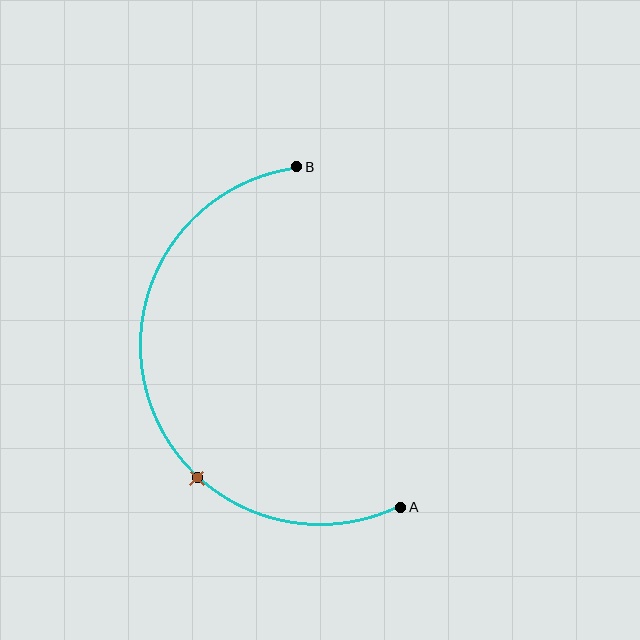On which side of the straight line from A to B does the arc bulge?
The arc bulges to the left of the straight line connecting A and B.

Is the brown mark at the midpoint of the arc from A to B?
No. The brown mark lies on the arc but is closer to endpoint A. The arc midpoint would be at the point on the curve equidistant along the arc from both A and B.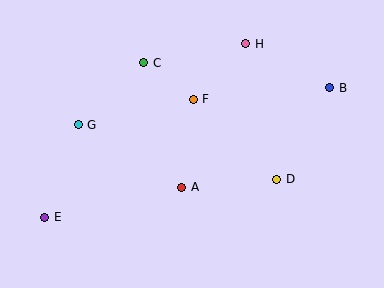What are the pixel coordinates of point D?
Point D is at (277, 179).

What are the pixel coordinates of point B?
Point B is at (330, 88).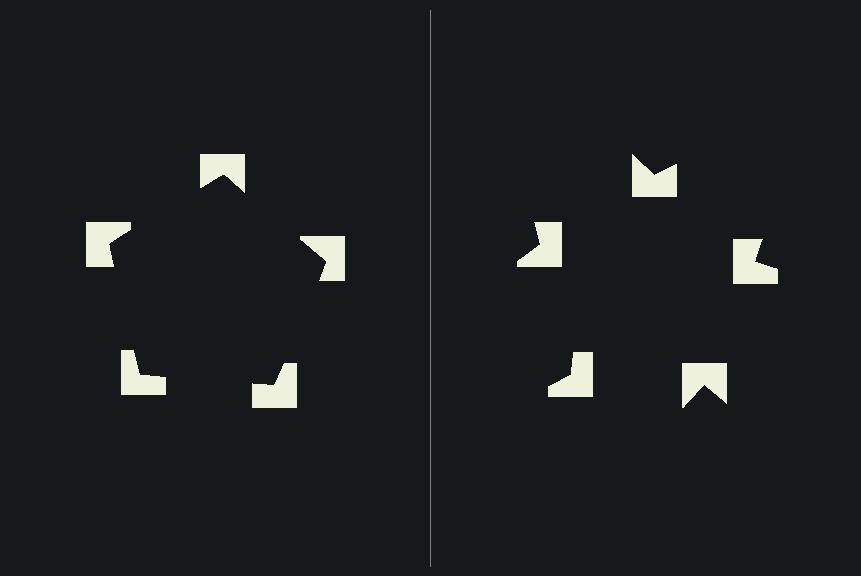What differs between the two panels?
The notched squares are positioned identically on both sides; only the wedge orientations differ. On the left they align to a pentagon; on the right they are misaligned.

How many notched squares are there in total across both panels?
10 — 5 on each side.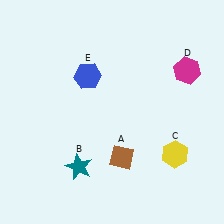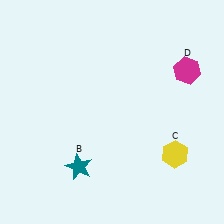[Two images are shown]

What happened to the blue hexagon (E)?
The blue hexagon (E) was removed in Image 2. It was in the top-left area of Image 1.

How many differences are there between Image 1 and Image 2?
There are 2 differences between the two images.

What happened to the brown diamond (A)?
The brown diamond (A) was removed in Image 2. It was in the bottom-right area of Image 1.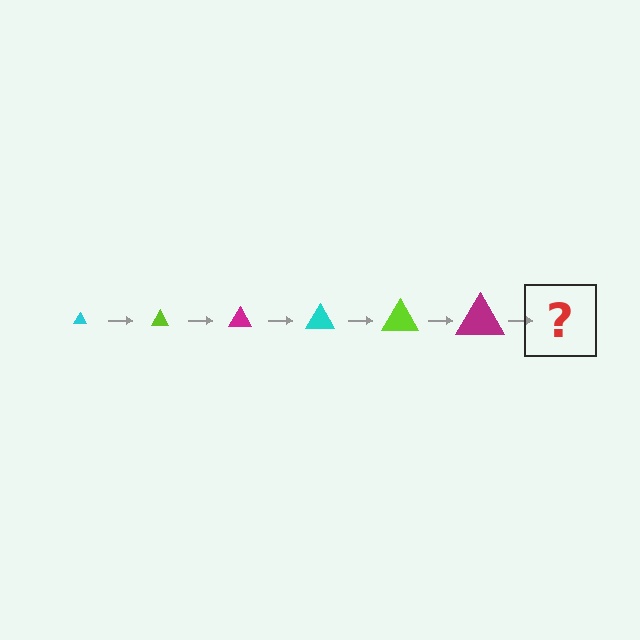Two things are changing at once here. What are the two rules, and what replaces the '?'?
The two rules are that the triangle grows larger each step and the color cycles through cyan, lime, and magenta. The '?' should be a cyan triangle, larger than the previous one.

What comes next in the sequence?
The next element should be a cyan triangle, larger than the previous one.